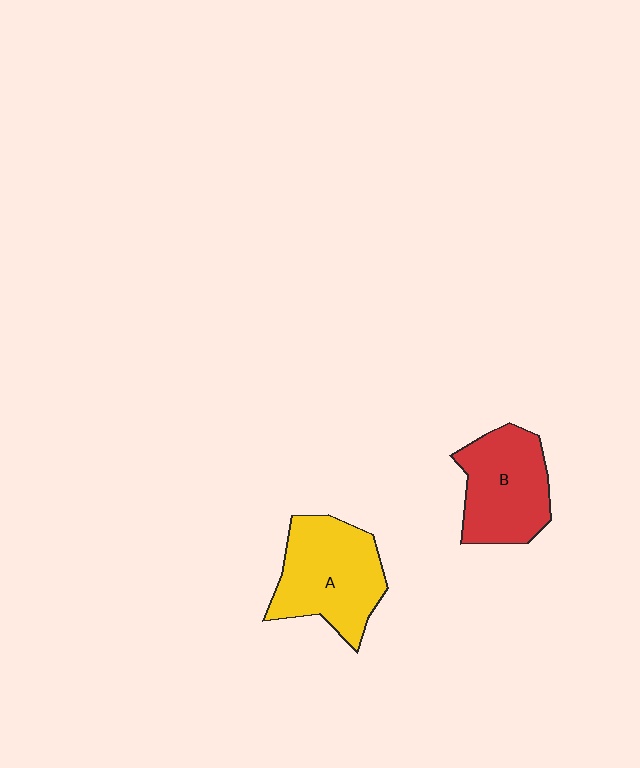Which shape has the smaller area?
Shape B (red).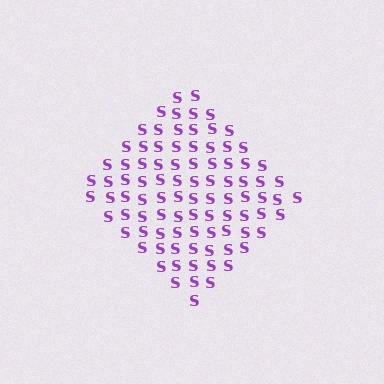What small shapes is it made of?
It is made of small letter S's.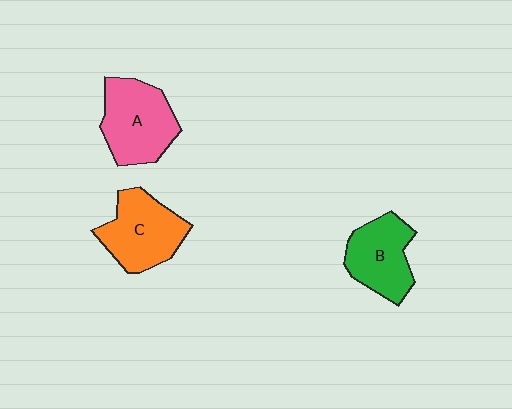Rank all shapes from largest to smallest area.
From largest to smallest: A (pink), C (orange), B (green).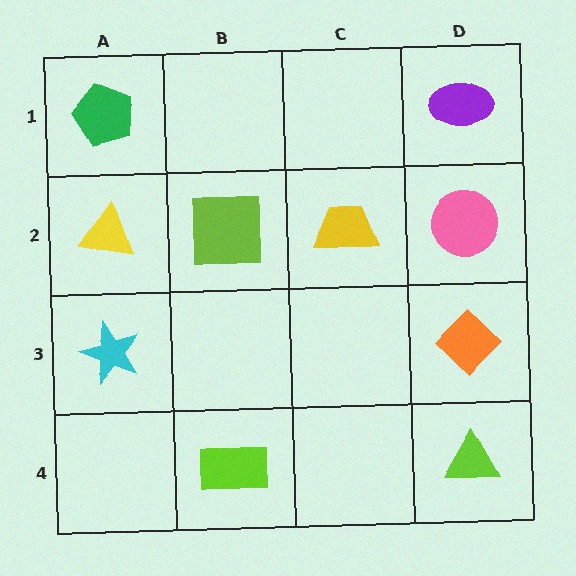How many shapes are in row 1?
2 shapes.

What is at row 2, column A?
A yellow triangle.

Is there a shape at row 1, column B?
No, that cell is empty.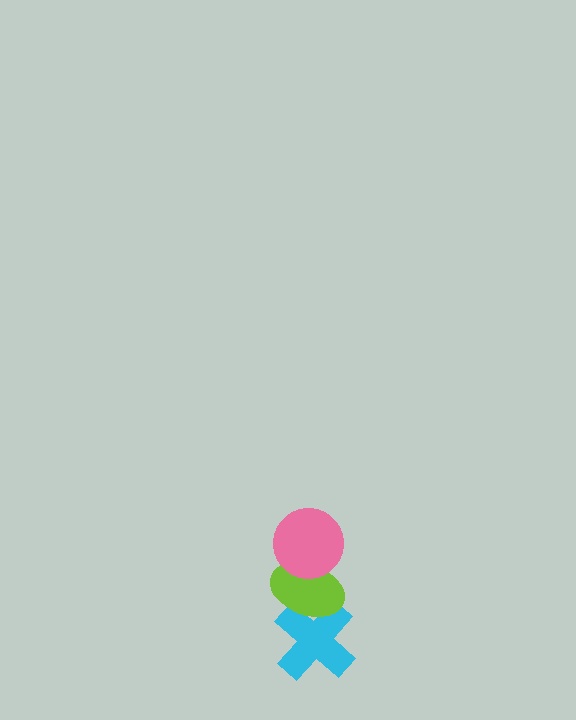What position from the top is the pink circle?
The pink circle is 1st from the top.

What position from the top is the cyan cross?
The cyan cross is 3rd from the top.